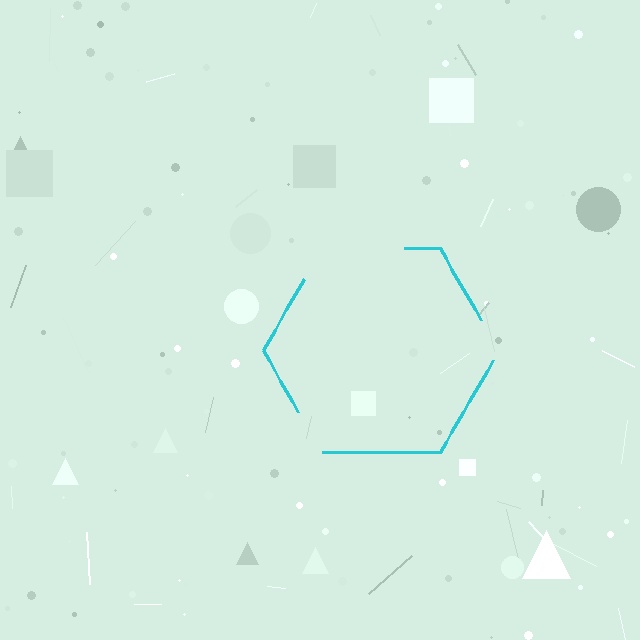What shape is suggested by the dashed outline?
The dashed outline suggests a hexagon.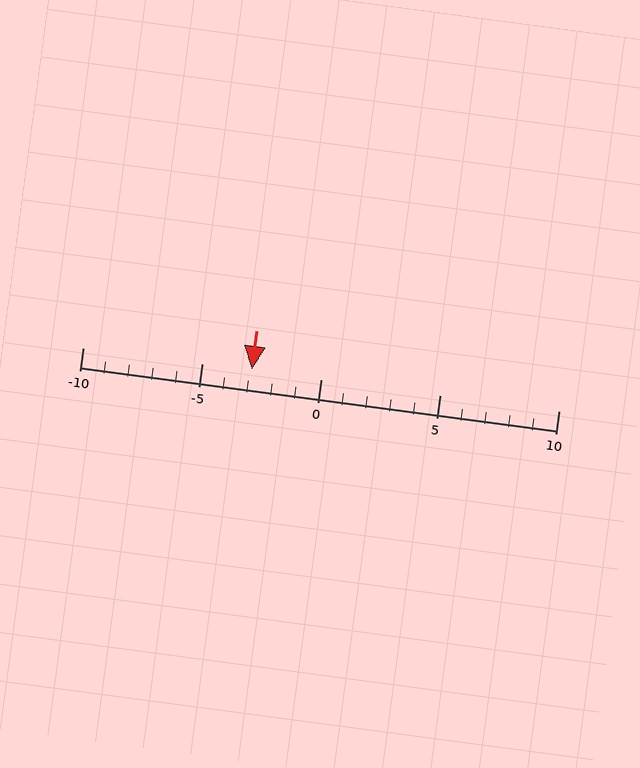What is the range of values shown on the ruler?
The ruler shows values from -10 to 10.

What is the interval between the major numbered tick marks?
The major tick marks are spaced 5 units apart.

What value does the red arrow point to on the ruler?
The red arrow points to approximately -3.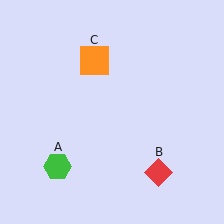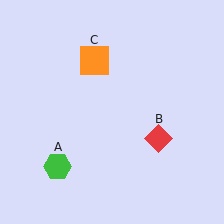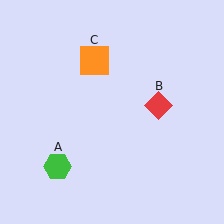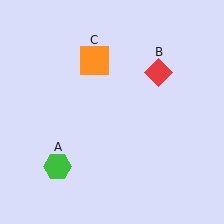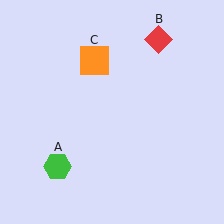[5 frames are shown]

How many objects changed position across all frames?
1 object changed position: red diamond (object B).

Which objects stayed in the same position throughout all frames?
Green hexagon (object A) and orange square (object C) remained stationary.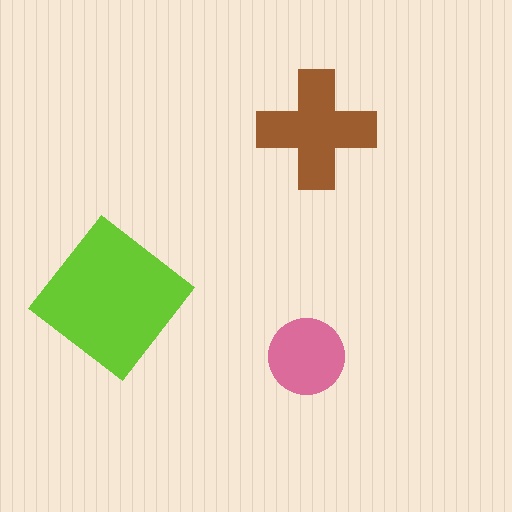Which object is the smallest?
The pink circle.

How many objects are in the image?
There are 3 objects in the image.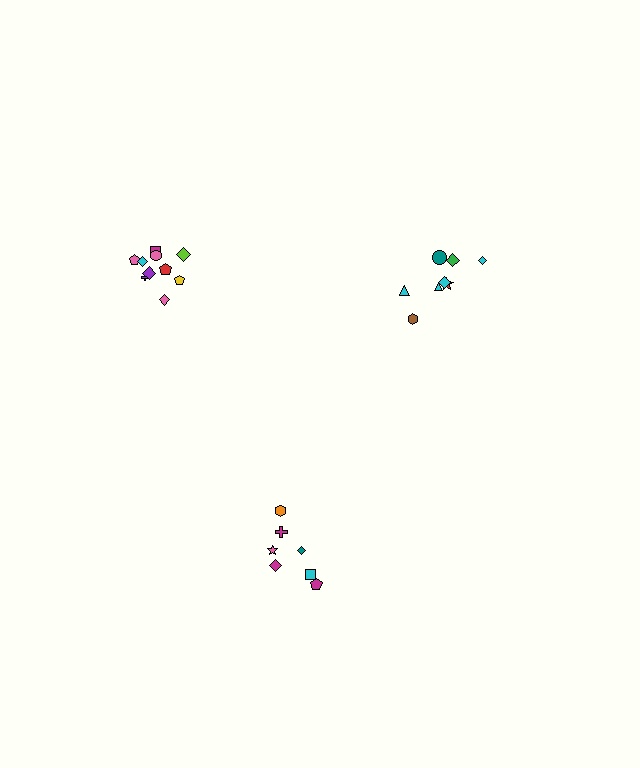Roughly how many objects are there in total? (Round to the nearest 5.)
Roughly 25 objects in total.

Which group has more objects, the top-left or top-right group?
The top-left group.